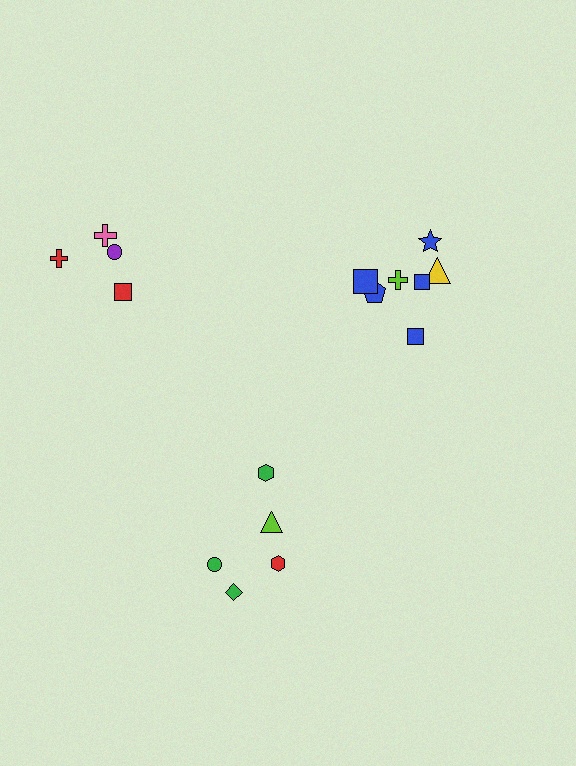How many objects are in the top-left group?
There are 4 objects.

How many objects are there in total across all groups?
There are 16 objects.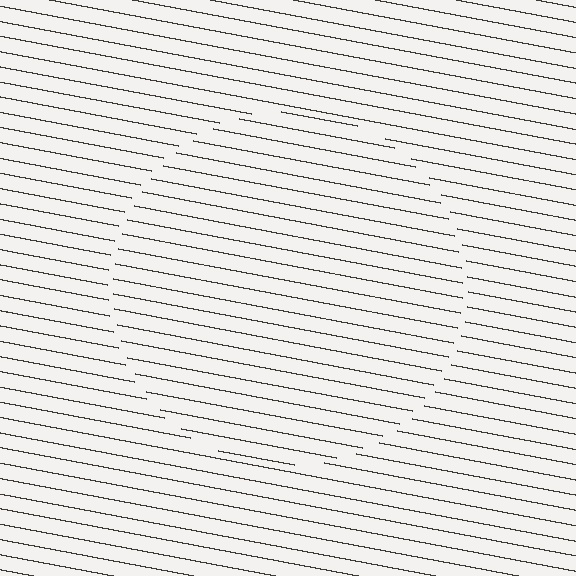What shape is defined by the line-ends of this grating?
An illusory circle. The interior of the shape contains the same grating, shifted by half a period — the contour is defined by the phase discontinuity where line-ends from the inner and outer gratings abut.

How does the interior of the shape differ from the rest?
The interior of the shape contains the same grating, shifted by half a period — the contour is defined by the phase discontinuity where line-ends from the inner and outer gratings abut.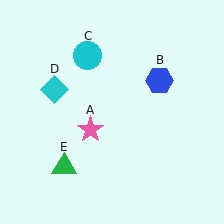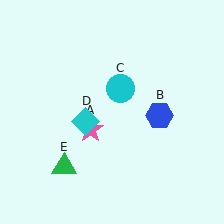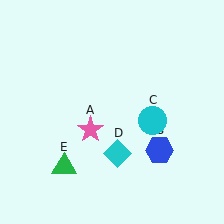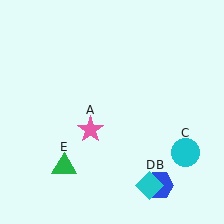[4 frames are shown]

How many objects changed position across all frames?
3 objects changed position: blue hexagon (object B), cyan circle (object C), cyan diamond (object D).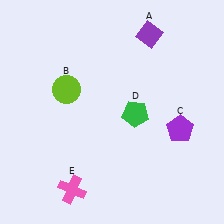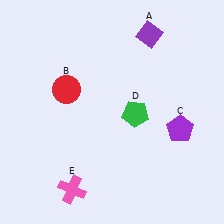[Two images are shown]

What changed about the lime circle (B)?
In Image 1, B is lime. In Image 2, it changed to red.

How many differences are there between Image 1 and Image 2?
There is 1 difference between the two images.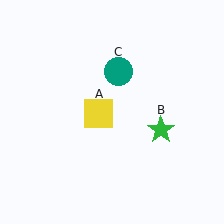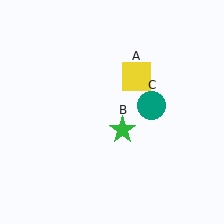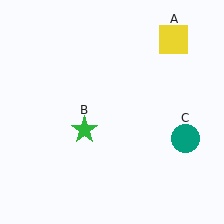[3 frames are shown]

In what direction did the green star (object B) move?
The green star (object B) moved left.